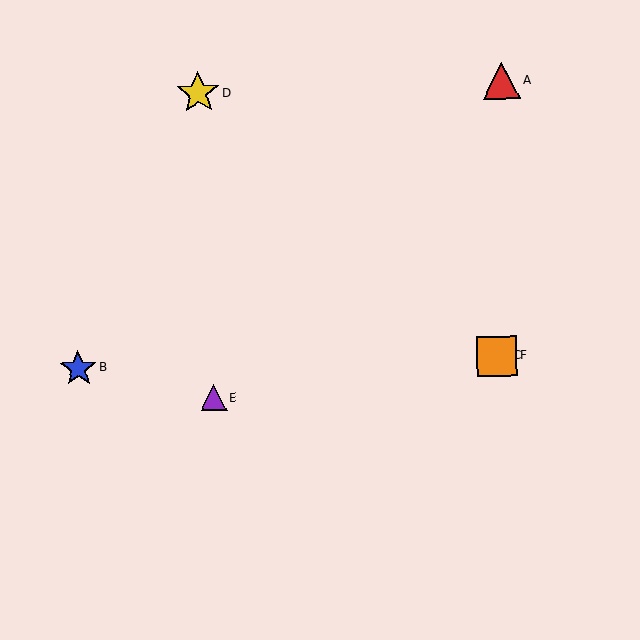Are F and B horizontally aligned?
Yes, both are at y≈356.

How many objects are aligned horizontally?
3 objects (B, C, F) are aligned horizontally.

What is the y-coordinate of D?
Object D is at y≈93.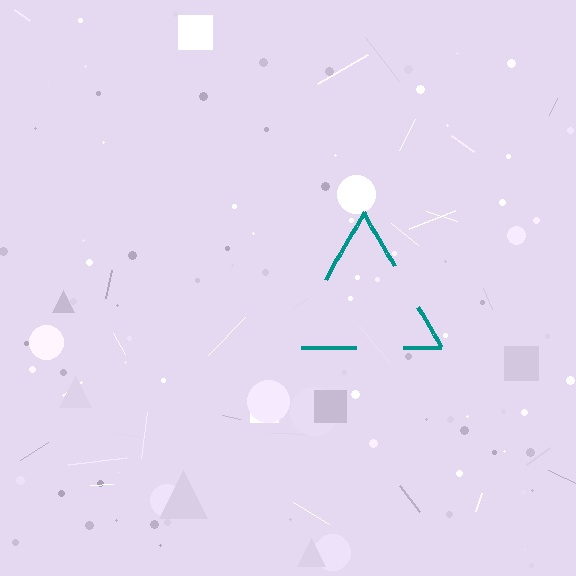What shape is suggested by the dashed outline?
The dashed outline suggests a triangle.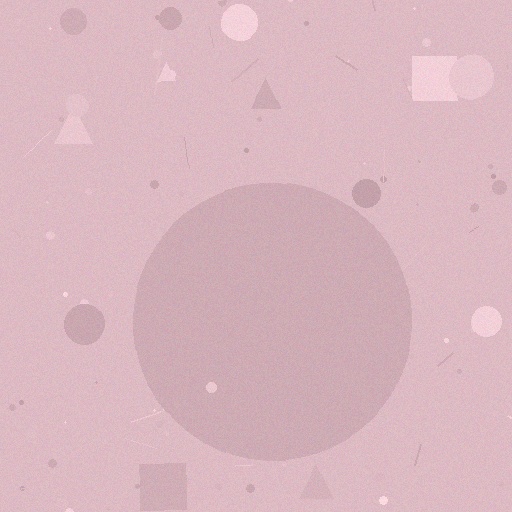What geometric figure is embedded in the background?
A circle is embedded in the background.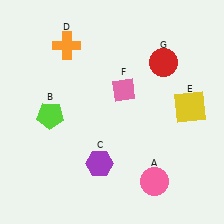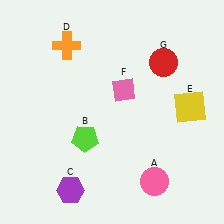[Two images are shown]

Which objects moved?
The objects that moved are: the lime pentagon (B), the purple hexagon (C).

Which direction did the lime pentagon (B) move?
The lime pentagon (B) moved right.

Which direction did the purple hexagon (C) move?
The purple hexagon (C) moved left.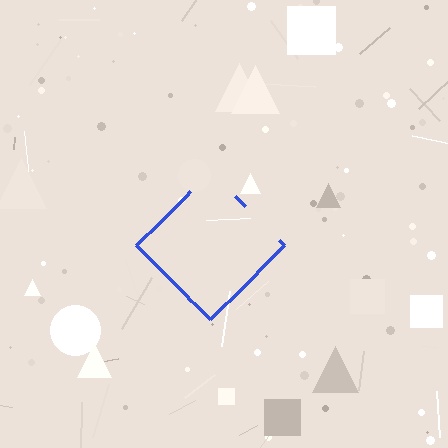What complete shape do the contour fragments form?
The contour fragments form a diamond.